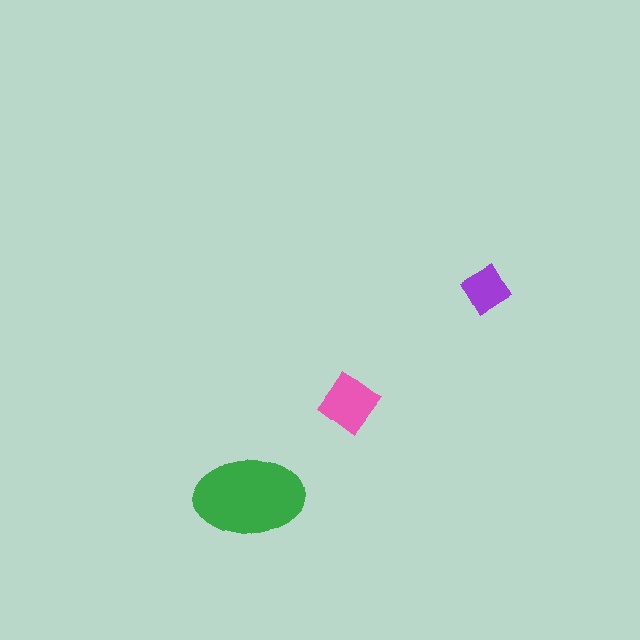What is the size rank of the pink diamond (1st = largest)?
2nd.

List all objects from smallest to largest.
The purple diamond, the pink diamond, the green ellipse.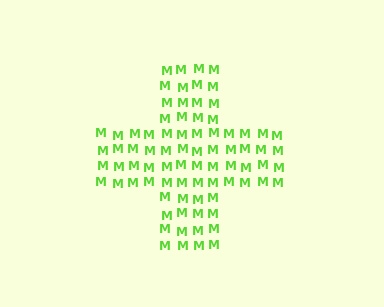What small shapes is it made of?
It is made of small letter M's.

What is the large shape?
The large shape is a cross.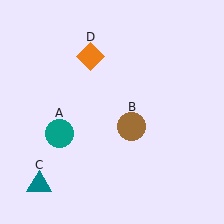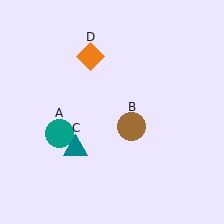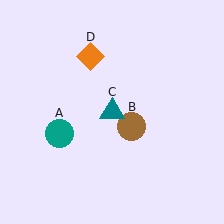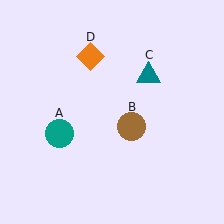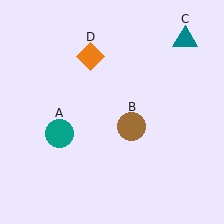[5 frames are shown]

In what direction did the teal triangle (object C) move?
The teal triangle (object C) moved up and to the right.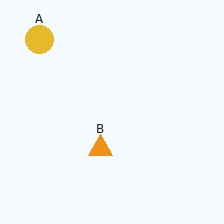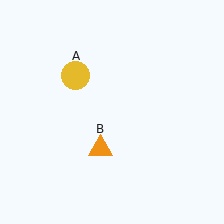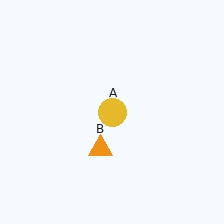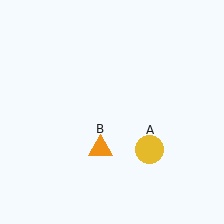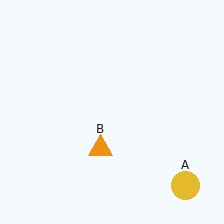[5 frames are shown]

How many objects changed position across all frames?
1 object changed position: yellow circle (object A).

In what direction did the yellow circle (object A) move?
The yellow circle (object A) moved down and to the right.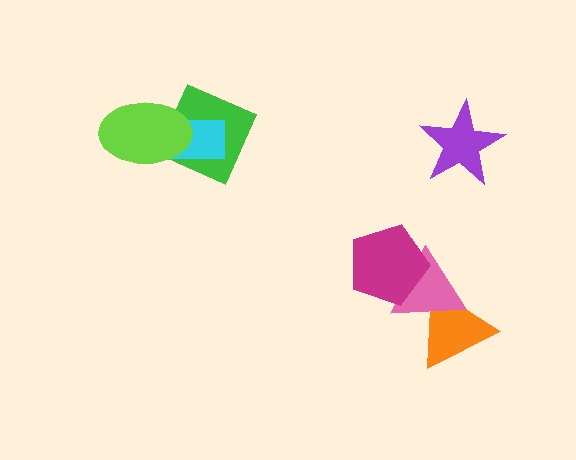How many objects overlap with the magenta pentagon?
1 object overlaps with the magenta pentagon.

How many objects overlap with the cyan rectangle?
2 objects overlap with the cyan rectangle.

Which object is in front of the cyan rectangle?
The lime ellipse is in front of the cyan rectangle.